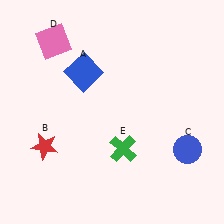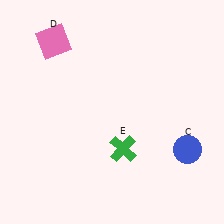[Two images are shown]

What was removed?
The red star (B), the blue square (A) were removed in Image 2.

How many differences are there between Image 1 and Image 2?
There are 2 differences between the two images.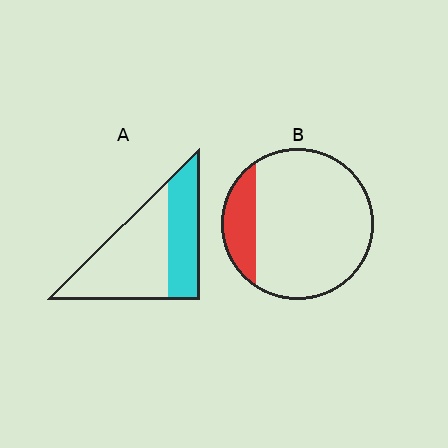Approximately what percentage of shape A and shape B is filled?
A is approximately 35% and B is approximately 15%.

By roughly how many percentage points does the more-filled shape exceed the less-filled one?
By roughly 20 percentage points (A over B).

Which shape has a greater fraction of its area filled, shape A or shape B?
Shape A.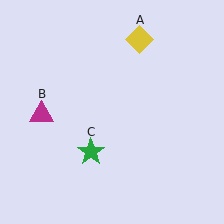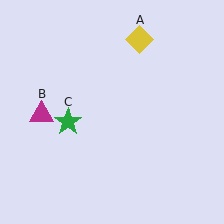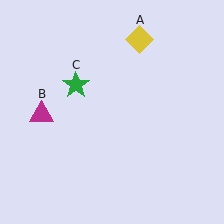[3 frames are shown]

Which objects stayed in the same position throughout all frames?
Yellow diamond (object A) and magenta triangle (object B) remained stationary.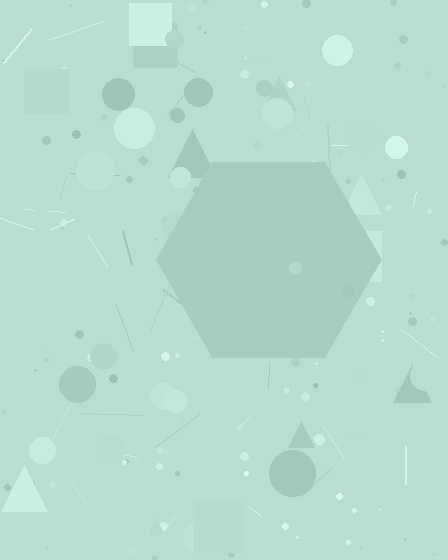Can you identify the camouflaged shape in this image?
The camouflaged shape is a hexagon.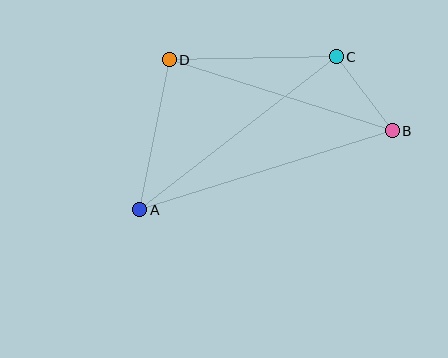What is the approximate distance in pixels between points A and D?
The distance between A and D is approximately 153 pixels.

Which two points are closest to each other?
Points B and C are closest to each other.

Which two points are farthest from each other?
Points A and B are farthest from each other.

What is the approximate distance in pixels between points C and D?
The distance between C and D is approximately 167 pixels.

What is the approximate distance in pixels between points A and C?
The distance between A and C is approximately 249 pixels.